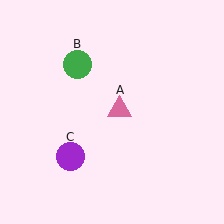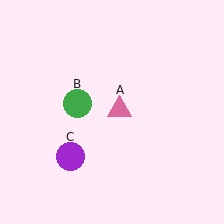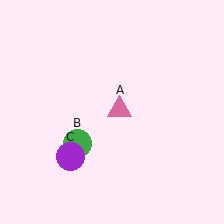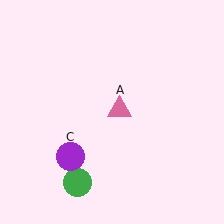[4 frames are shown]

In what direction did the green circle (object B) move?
The green circle (object B) moved down.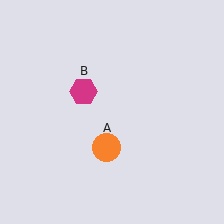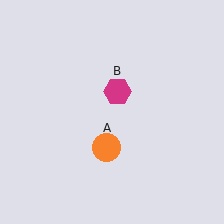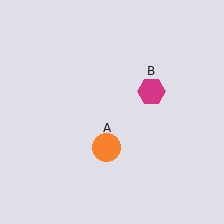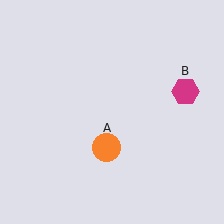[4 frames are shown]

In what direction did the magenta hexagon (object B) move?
The magenta hexagon (object B) moved right.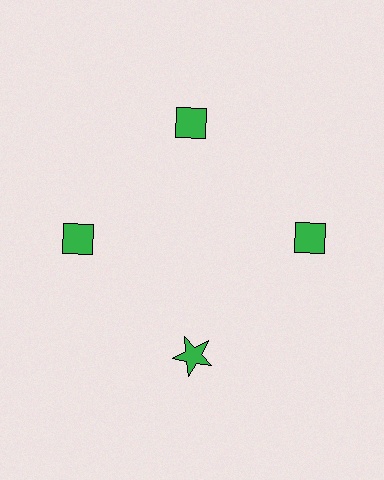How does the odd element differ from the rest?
It has a different shape: star instead of diamond.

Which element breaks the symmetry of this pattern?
The green star at roughly the 6 o'clock position breaks the symmetry. All other shapes are green diamonds.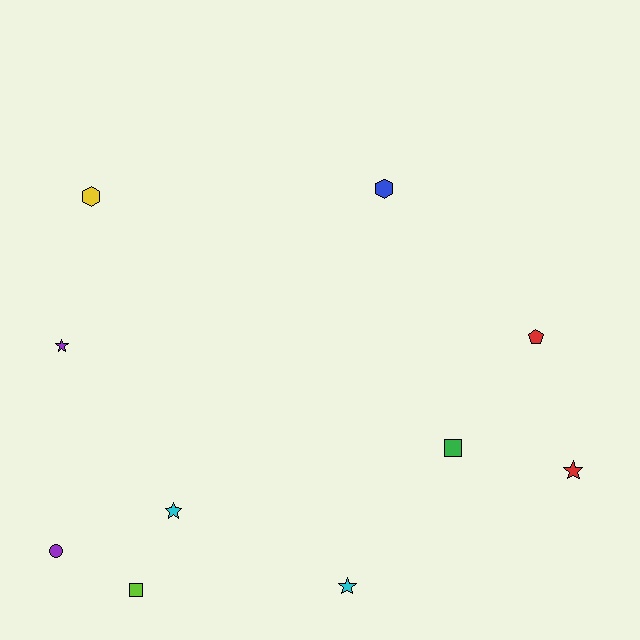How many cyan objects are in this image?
There are 2 cyan objects.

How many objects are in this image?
There are 10 objects.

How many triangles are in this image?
There are no triangles.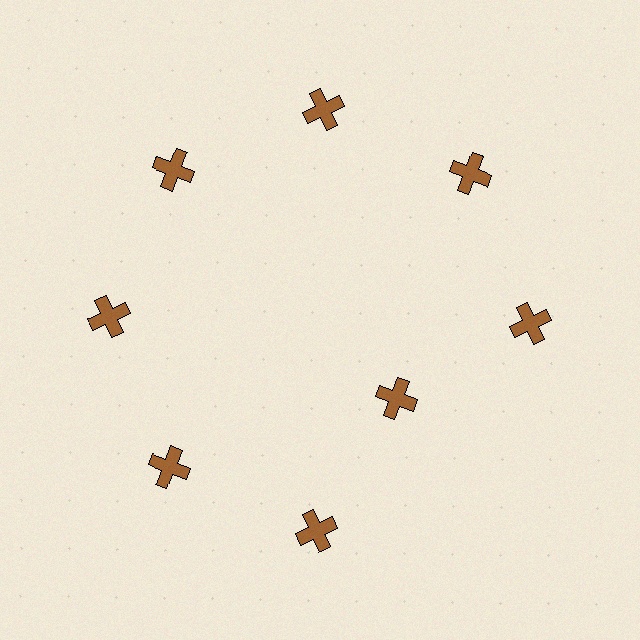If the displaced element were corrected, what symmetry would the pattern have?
It would have 8-fold rotational symmetry — the pattern would map onto itself every 45 degrees.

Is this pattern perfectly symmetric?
No. The 8 brown crosses are arranged in a ring, but one element near the 4 o'clock position is pulled inward toward the center, breaking the 8-fold rotational symmetry.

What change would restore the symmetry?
The symmetry would be restored by moving it outward, back onto the ring so that all 8 crosses sit at equal angles and equal distance from the center.